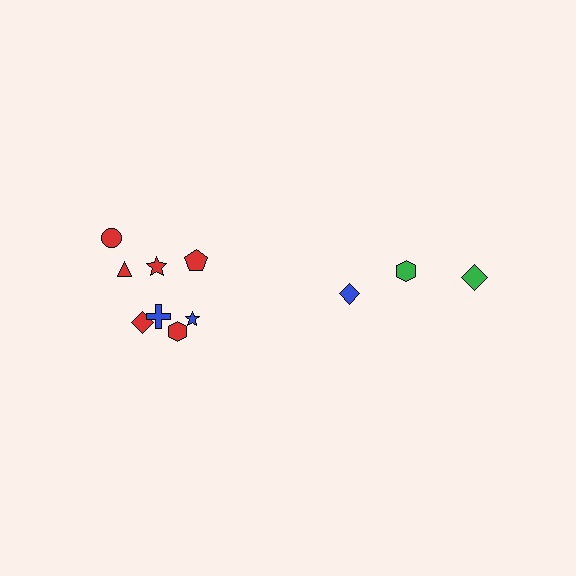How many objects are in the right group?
There are 3 objects.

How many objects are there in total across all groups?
There are 11 objects.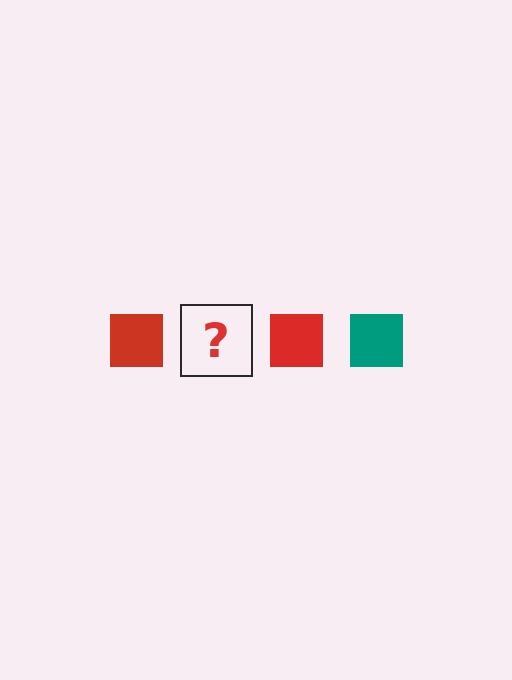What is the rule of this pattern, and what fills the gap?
The rule is that the pattern cycles through red, teal squares. The gap should be filled with a teal square.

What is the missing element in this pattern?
The missing element is a teal square.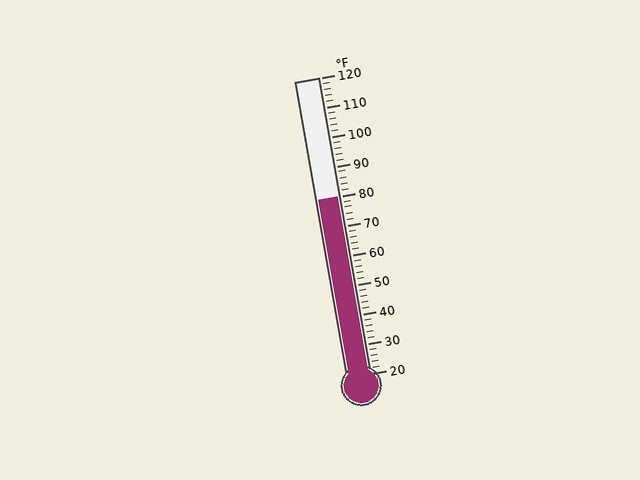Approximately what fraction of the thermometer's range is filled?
The thermometer is filled to approximately 60% of its range.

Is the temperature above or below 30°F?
The temperature is above 30°F.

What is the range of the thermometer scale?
The thermometer scale ranges from 20°F to 120°F.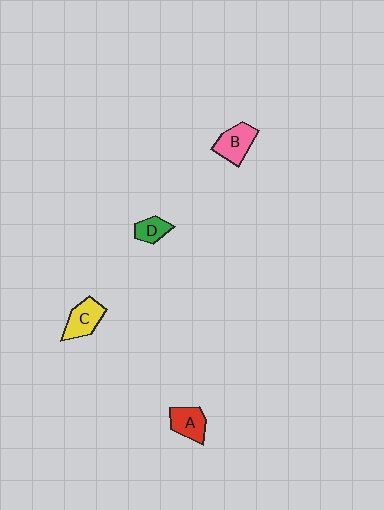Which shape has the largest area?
Shape B (pink).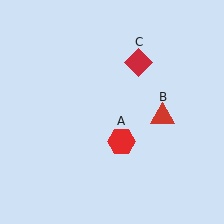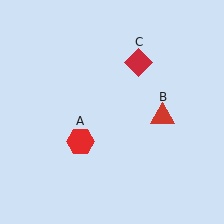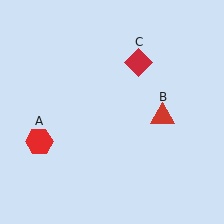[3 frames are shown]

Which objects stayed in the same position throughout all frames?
Red triangle (object B) and red diamond (object C) remained stationary.